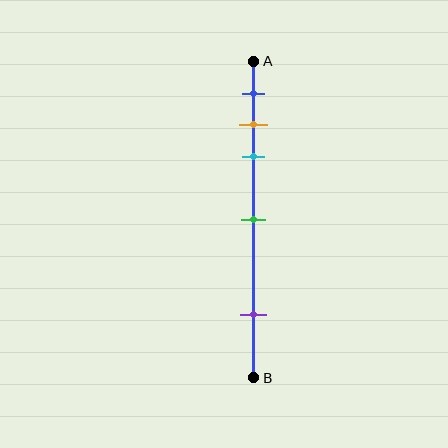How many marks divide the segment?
There are 5 marks dividing the segment.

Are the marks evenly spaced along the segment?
No, the marks are not evenly spaced.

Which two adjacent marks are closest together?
The orange and cyan marks are the closest adjacent pair.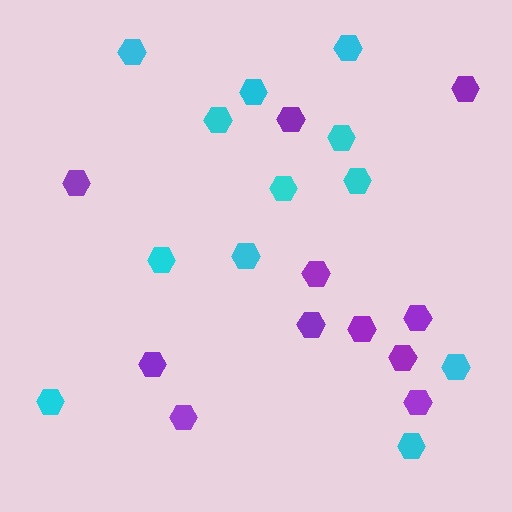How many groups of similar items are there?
There are 2 groups: one group of purple hexagons (11) and one group of cyan hexagons (12).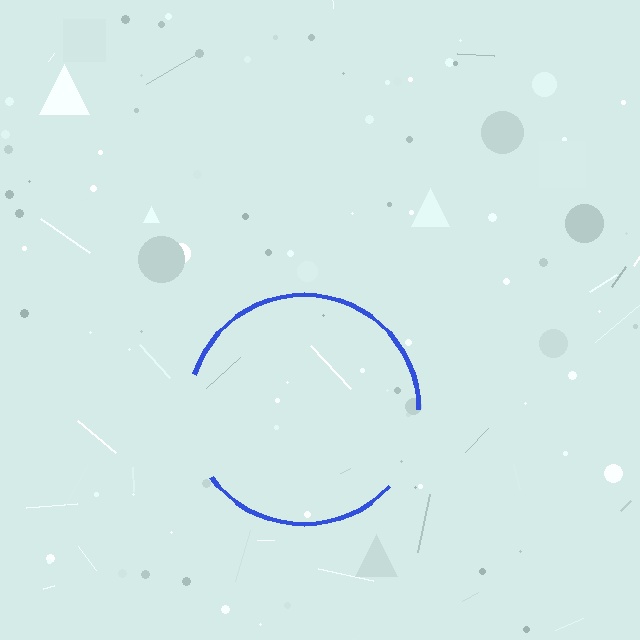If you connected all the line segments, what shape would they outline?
They would outline a circle.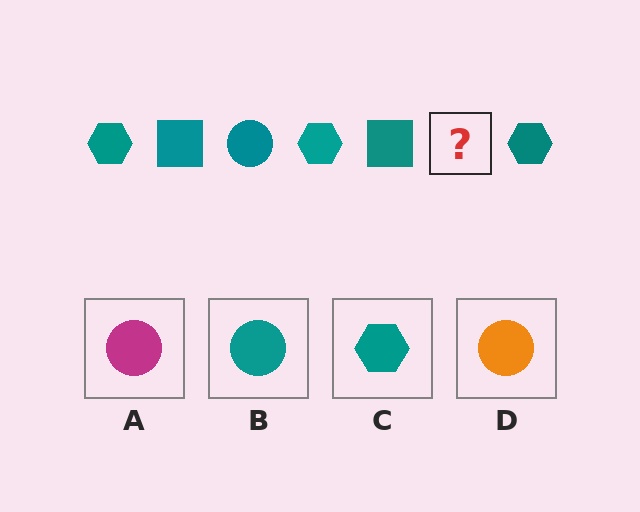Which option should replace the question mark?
Option B.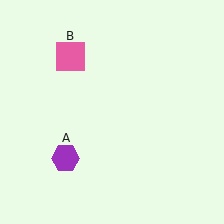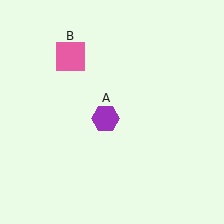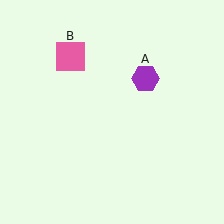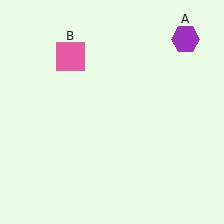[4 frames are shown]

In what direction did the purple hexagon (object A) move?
The purple hexagon (object A) moved up and to the right.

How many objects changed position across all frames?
1 object changed position: purple hexagon (object A).